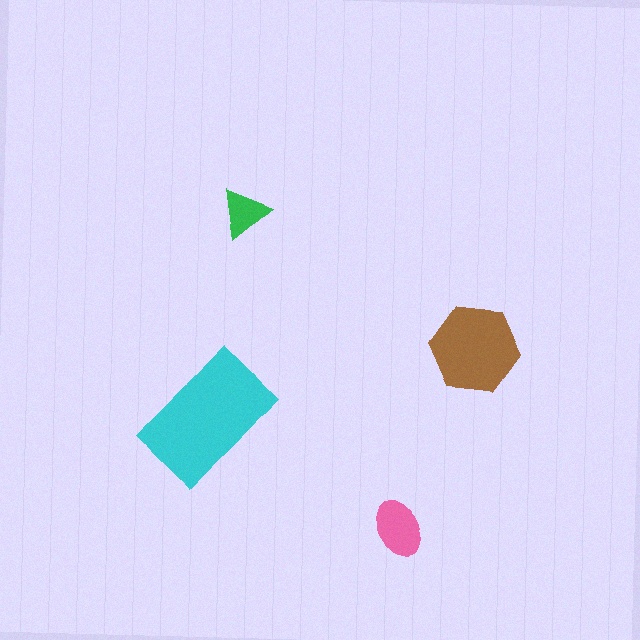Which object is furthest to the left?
The cyan rectangle is leftmost.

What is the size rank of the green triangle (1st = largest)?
4th.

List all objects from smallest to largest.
The green triangle, the pink ellipse, the brown hexagon, the cyan rectangle.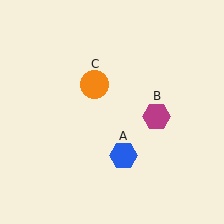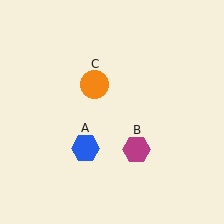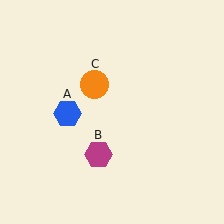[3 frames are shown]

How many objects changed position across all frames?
2 objects changed position: blue hexagon (object A), magenta hexagon (object B).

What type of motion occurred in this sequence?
The blue hexagon (object A), magenta hexagon (object B) rotated clockwise around the center of the scene.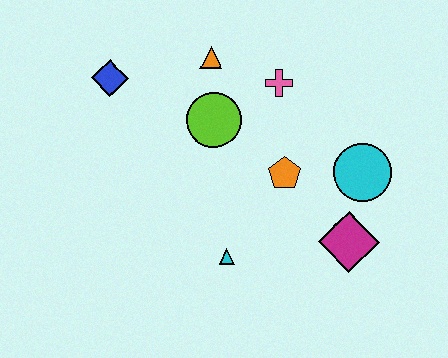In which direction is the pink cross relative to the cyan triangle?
The pink cross is above the cyan triangle.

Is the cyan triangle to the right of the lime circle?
Yes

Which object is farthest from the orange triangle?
The magenta diamond is farthest from the orange triangle.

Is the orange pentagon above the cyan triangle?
Yes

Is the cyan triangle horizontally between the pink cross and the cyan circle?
No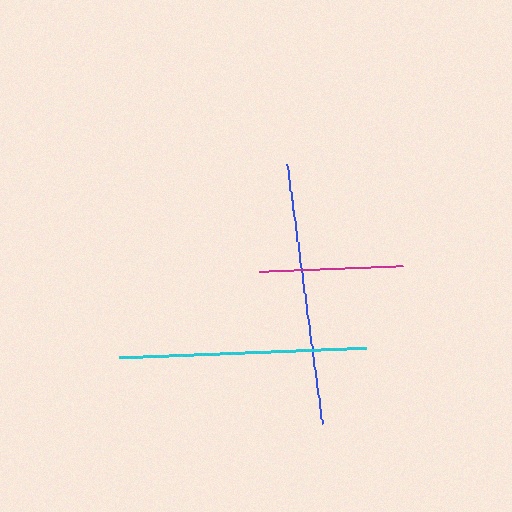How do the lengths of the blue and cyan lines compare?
The blue and cyan lines are approximately the same length.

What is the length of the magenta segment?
The magenta segment is approximately 144 pixels long.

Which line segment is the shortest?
The magenta line is the shortest at approximately 144 pixels.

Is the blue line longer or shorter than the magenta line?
The blue line is longer than the magenta line.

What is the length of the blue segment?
The blue segment is approximately 262 pixels long.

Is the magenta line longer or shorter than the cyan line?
The cyan line is longer than the magenta line.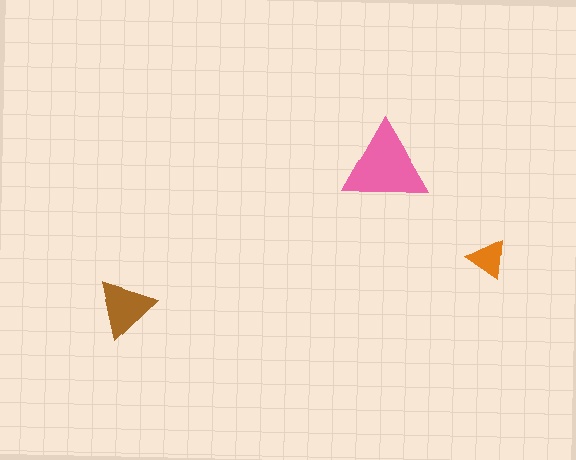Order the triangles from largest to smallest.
the pink one, the brown one, the orange one.